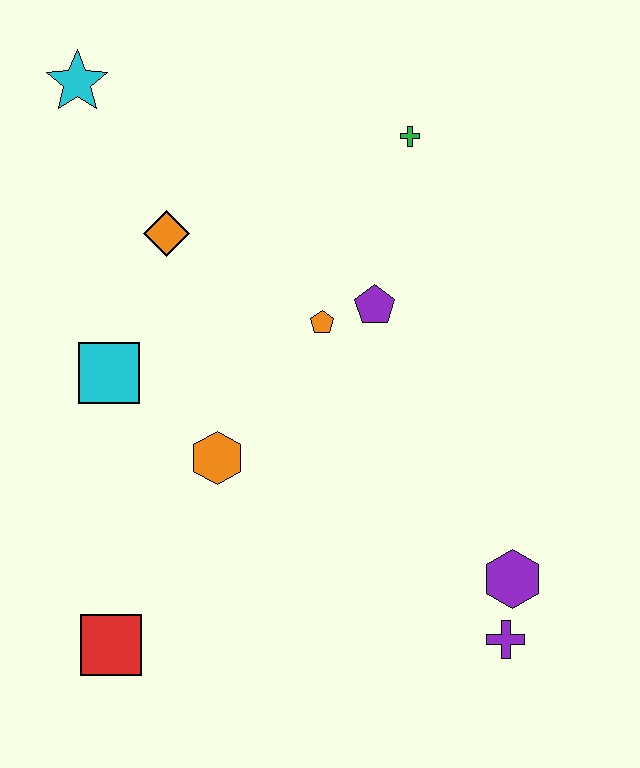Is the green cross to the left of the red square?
No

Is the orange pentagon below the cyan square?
No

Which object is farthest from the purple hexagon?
The cyan star is farthest from the purple hexagon.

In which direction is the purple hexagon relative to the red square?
The purple hexagon is to the right of the red square.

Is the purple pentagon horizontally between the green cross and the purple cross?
No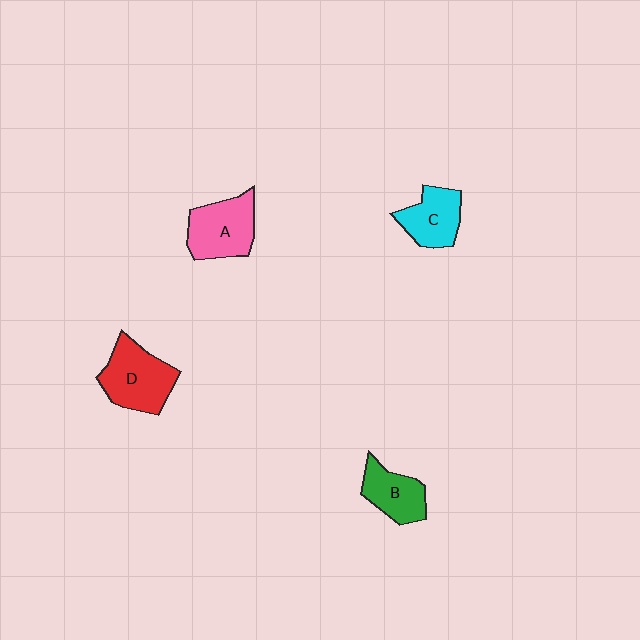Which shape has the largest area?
Shape D (red).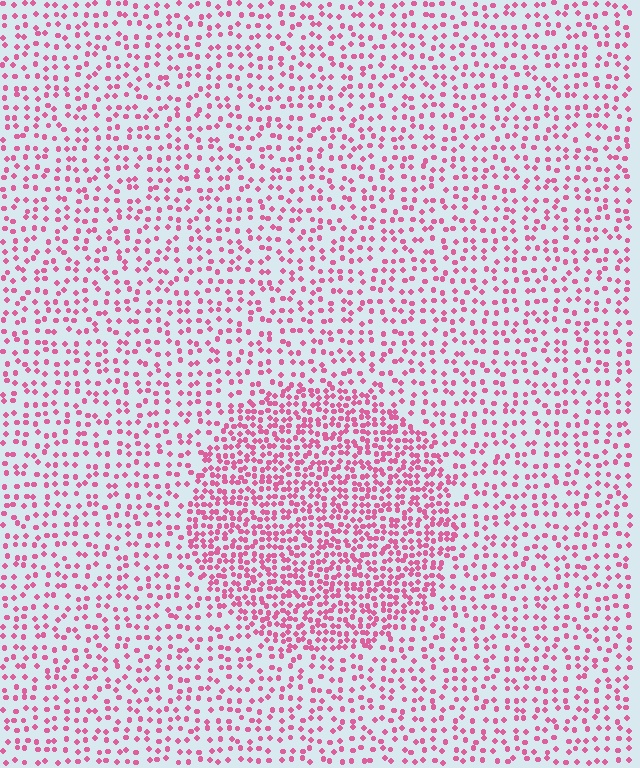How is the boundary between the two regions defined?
The boundary is defined by a change in element density (approximately 2.0x ratio). All elements are the same color, size, and shape.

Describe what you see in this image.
The image contains small pink elements arranged at two different densities. A circle-shaped region is visible where the elements are more densely packed than the surrounding area.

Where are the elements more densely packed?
The elements are more densely packed inside the circle boundary.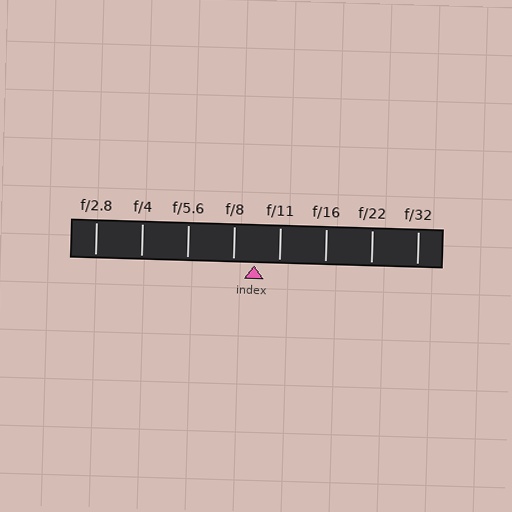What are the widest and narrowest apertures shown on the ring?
The widest aperture shown is f/2.8 and the narrowest is f/32.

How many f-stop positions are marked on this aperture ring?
There are 8 f-stop positions marked.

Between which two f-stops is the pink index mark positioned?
The index mark is between f/8 and f/11.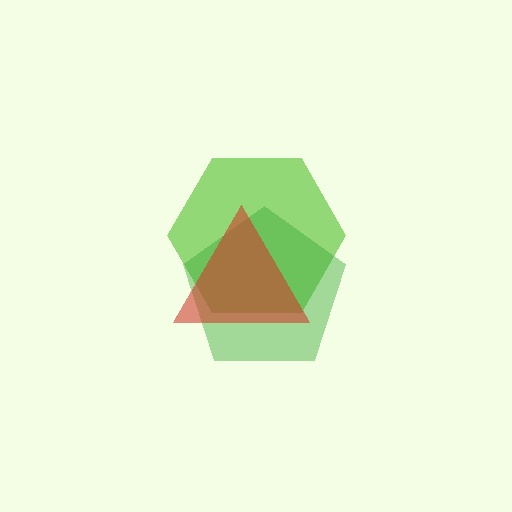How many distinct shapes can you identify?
There are 3 distinct shapes: a lime hexagon, a green pentagon, a red triangle.